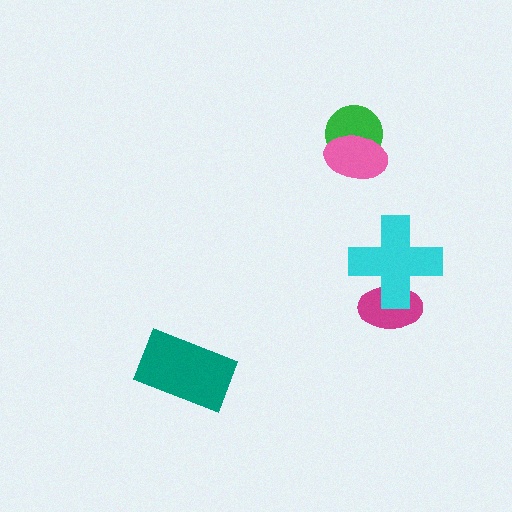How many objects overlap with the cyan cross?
1 object overlaps with the cyan cross.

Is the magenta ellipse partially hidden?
Yes, it is partially covered by another shape.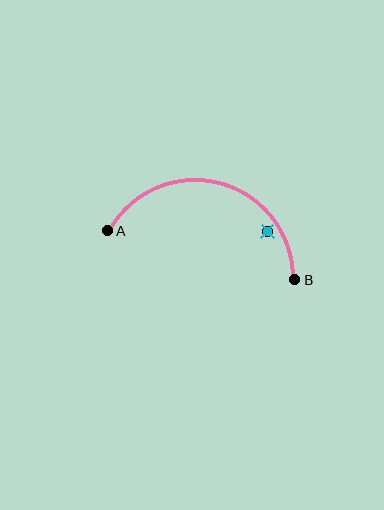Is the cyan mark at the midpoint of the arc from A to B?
No — the cyan mark does not lie on the arc at all. It sits slightly inside the curve.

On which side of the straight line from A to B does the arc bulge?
The arc bulges above the straight line connecting A and B.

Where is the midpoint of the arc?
The arc midpoint is the point on the curve farthest from the straight line joining A and B. It sits above that line.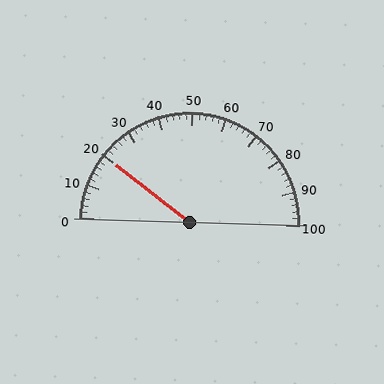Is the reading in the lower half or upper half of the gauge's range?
The reading is in the lower half of the range (0 to 100).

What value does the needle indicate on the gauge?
The needle indicates approximately 20.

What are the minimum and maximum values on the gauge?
The gauge ranges from 0 to 100.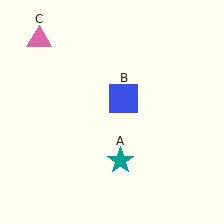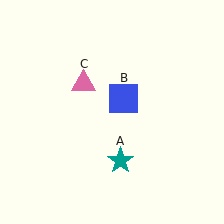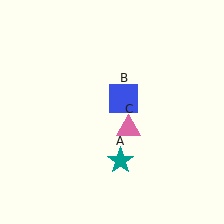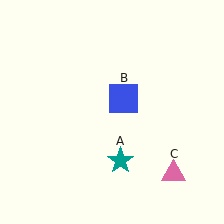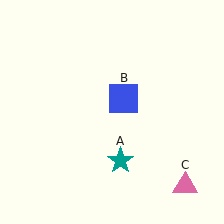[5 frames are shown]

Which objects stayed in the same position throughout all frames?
Teal star (object A) and blue square (object B) remained stationary.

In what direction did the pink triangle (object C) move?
The pink triangle (object C) moved down and to the right.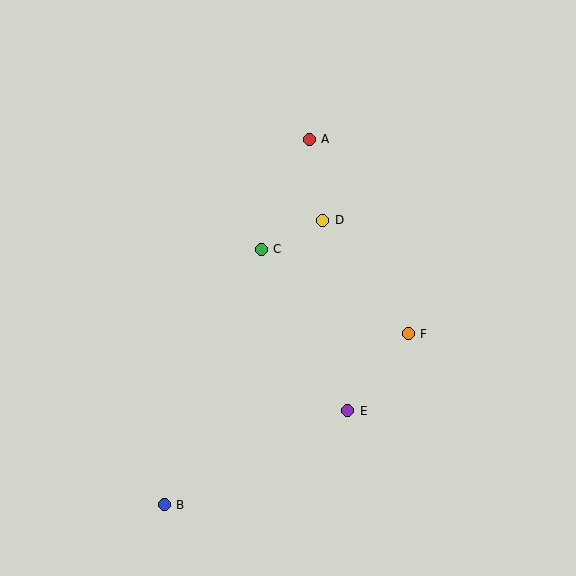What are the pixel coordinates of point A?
Point A is at (309, 139).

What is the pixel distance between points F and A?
The distance between F and A is 218 pixels.